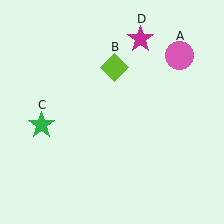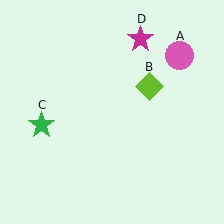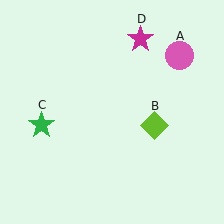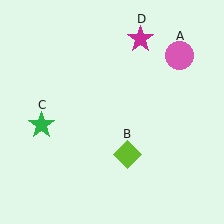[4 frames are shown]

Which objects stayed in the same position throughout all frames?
Pink circle (object A) and green star (object C) and magenta star (object D) remained stationary.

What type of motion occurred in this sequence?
The lime diamond (object B) rotated clockwise around the center of the scene.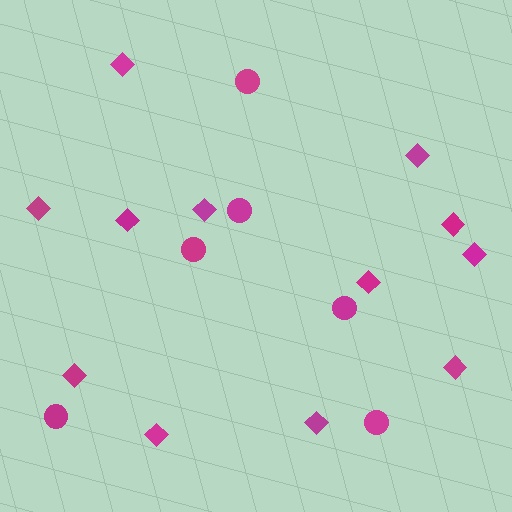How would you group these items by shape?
There are 2 groups: one group of circles (6) and one group of diamonds (12).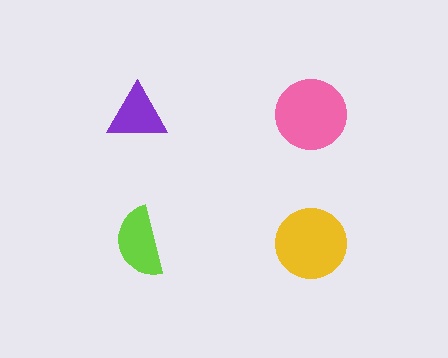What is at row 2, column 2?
A yellow circle.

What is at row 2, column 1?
A lime semicircle.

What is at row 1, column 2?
A pink circle.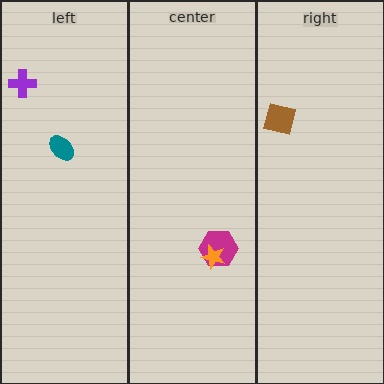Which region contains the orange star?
The center region.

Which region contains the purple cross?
The left region.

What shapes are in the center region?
The magenta hexagon, the orange star.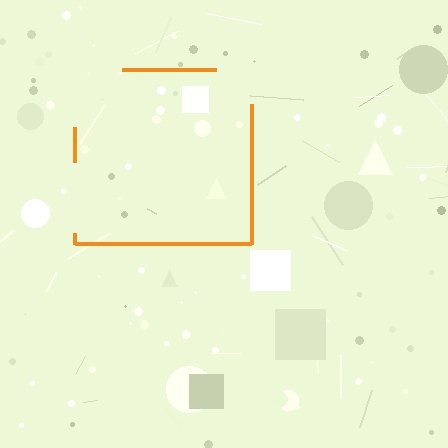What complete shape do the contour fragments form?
The contour fragments form a square.